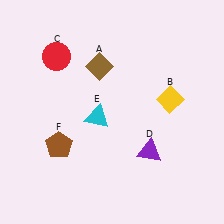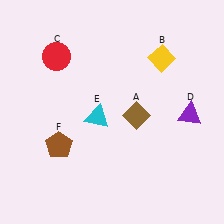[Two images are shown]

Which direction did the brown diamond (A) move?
The brown diamond (A) moved down.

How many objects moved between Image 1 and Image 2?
3 objects moved between the two images.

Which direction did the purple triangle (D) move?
The purple triangle (D) moved right.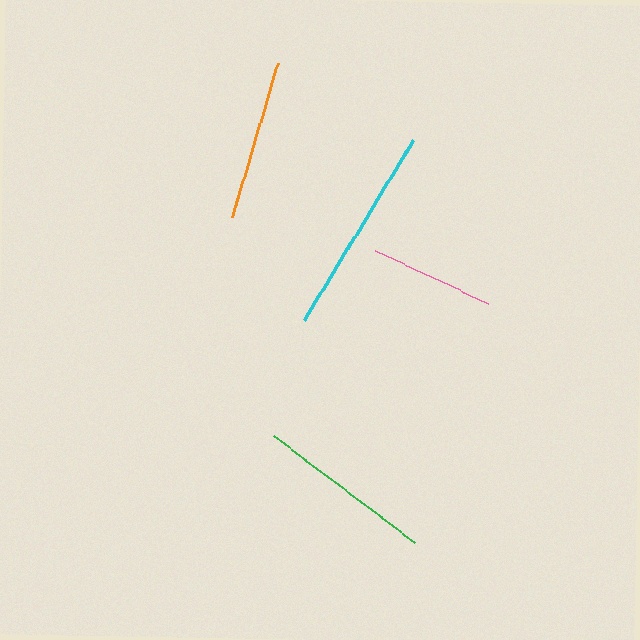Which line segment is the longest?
The cyan line is the longest at approximately 211 pixels.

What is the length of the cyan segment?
The cyan segment is approximately 211 pixels long.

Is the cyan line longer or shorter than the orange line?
The cyan line is longer than the orange line.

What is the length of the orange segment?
The orange segment is approximately 161 pixels long.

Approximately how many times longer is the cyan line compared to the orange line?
The cyan line is approximately 1.3 times the length of the orange line.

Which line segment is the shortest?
The pink line is the shortest at approximately 126 pixels.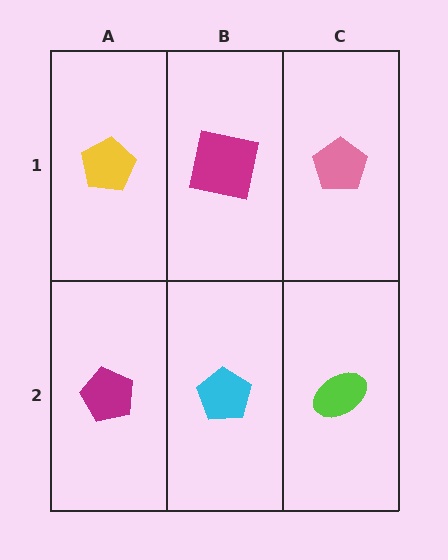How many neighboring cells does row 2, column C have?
2.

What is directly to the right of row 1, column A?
A magenta square.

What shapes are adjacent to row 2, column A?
A yellow pentagon (row 1, column A), a cyan pentagon (row 2, column B).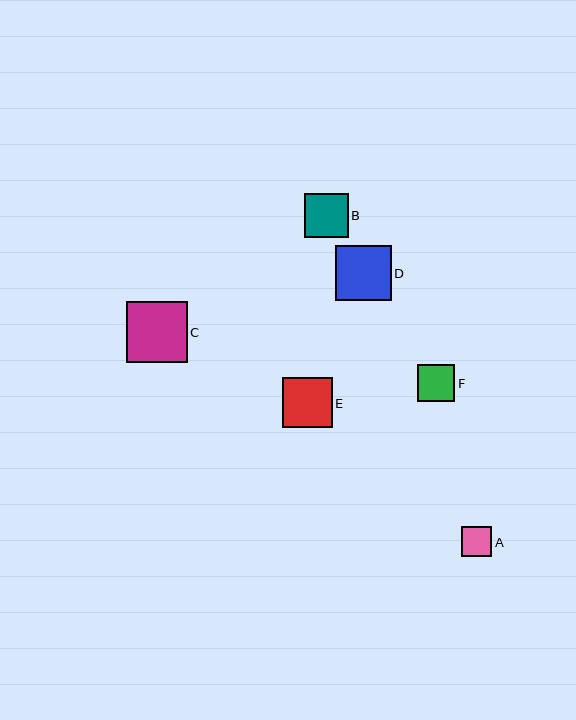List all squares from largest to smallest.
From largest to smallest: C, D, E, B, F, A.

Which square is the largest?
Square C is the largest with a size of approximately 61 pixels.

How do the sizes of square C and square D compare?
Square C and square D are approximately the same size.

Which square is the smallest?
Square A is the smallest with a size of approximately 30 pixels.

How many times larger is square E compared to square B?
Square E is approximately 1.1 times the size of square B.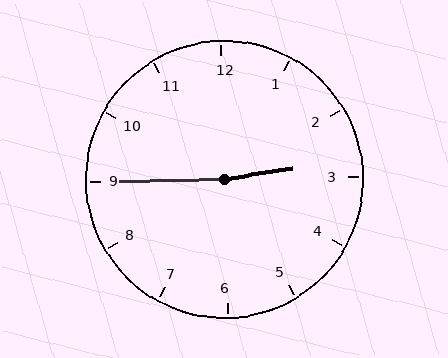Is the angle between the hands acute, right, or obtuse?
It is obtuse.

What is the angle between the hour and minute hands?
Approximately 172 degrees.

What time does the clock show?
2:45.